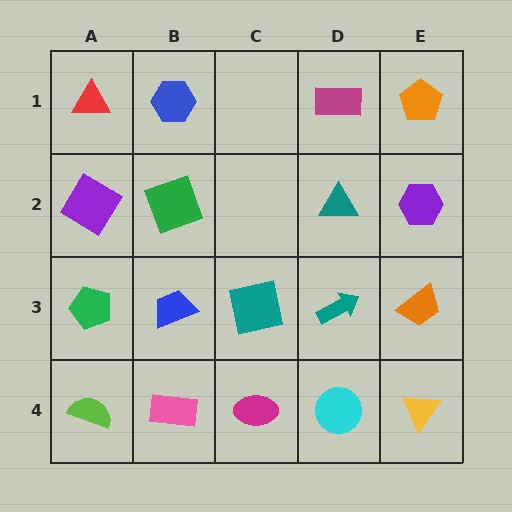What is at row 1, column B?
A blue hexagon.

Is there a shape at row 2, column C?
No, that cell is empty.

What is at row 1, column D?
A magenta rectangle.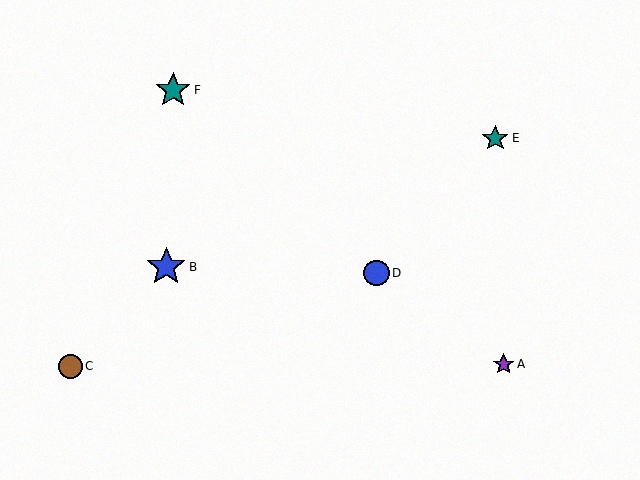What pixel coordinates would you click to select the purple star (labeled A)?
Click at (504, 364) to select the purple star A.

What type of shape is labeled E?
Shape E is a teal star.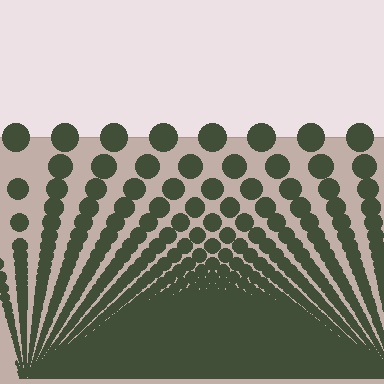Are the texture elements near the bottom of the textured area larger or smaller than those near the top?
Smaller. The gradient is inverted — elements near the bottom are smaller and denser.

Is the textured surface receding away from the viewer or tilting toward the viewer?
The surface appears to tilt toward the viewer. Texture elements get larger and sparser toward the top.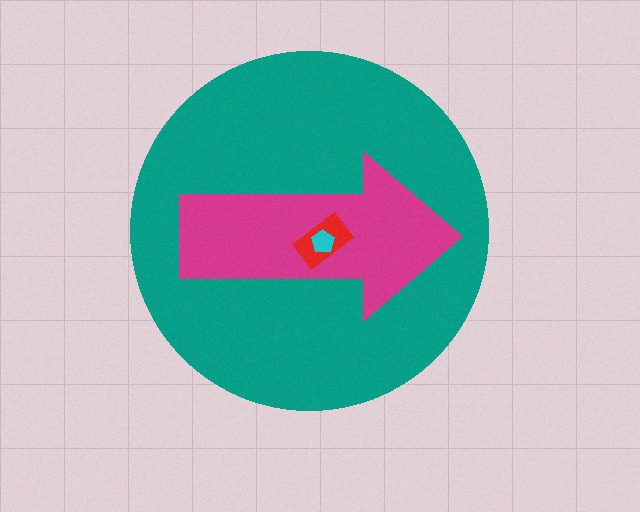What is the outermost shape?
The teal circle.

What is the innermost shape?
The cyan pentagon.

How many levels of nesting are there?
4.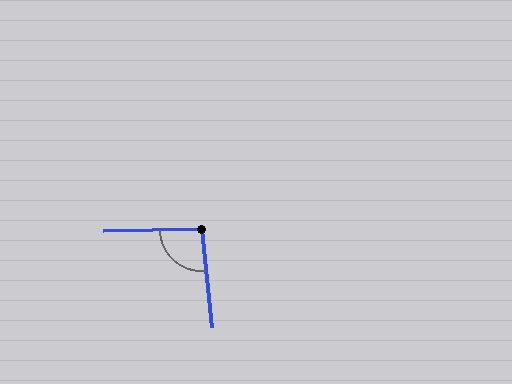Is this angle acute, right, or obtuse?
It is obtuse.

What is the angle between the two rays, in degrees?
Approximately 95 degrees.